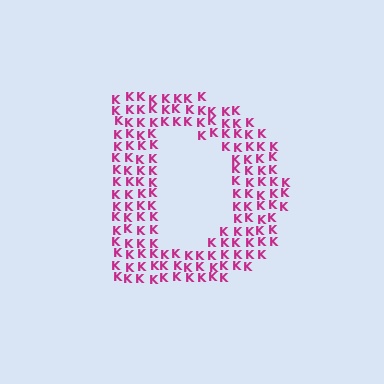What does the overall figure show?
The overall figure shows the letter D.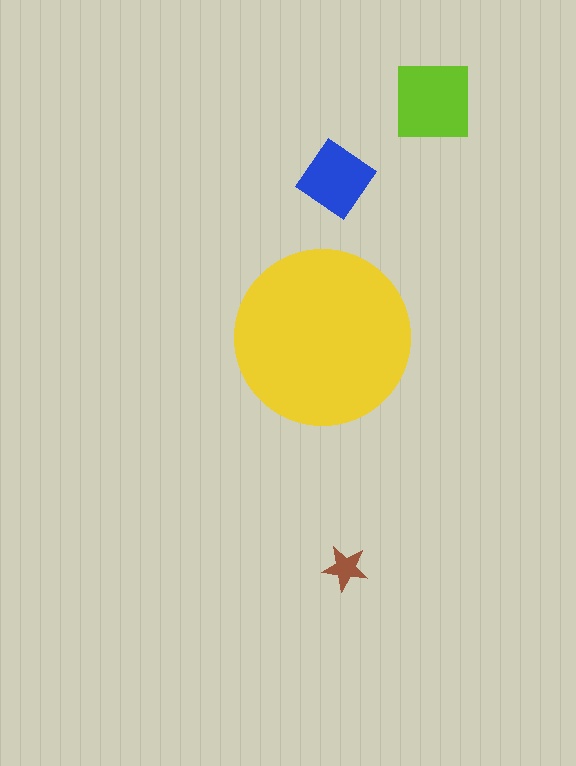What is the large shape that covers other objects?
A yellow circle.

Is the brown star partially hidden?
No, the brown star is fully visible.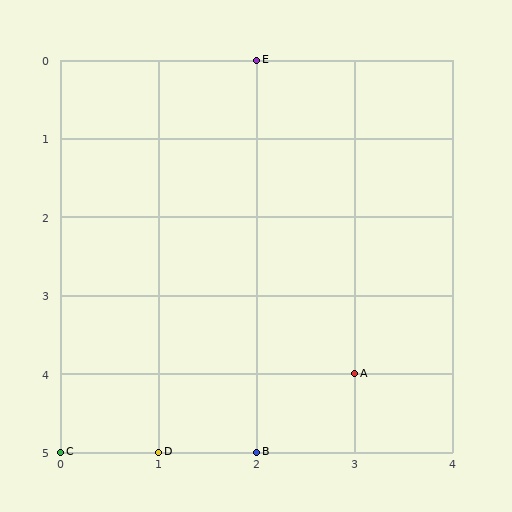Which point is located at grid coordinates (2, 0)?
Point E is at (2, 0).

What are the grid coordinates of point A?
Point A is at grid coordinates (3, 4).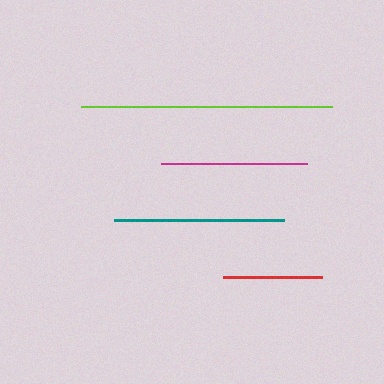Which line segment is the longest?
The lime line is the longest at approximately 251 pixels.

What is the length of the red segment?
The red segment is approximately 99 pixels long.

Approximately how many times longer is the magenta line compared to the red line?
The magenta line is approximately 1.5 times the length of the red line.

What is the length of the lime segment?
The lime segment is approximately 251 pixels long.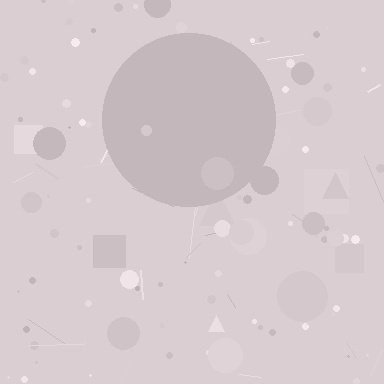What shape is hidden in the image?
A circle is hidden in the image.